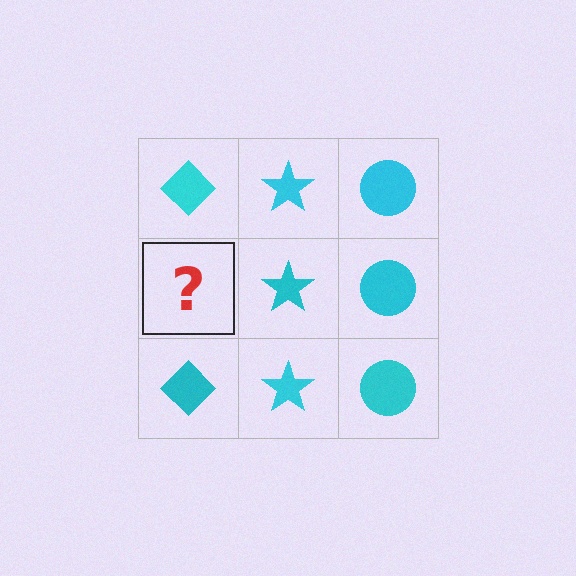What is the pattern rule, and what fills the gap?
The rule is that each column has a consistent shape. The gap should be filled with a cyan diamond.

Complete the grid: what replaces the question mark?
The question mark should be replaced with a cyan diamond.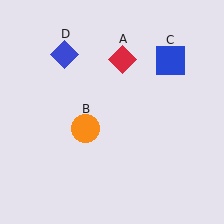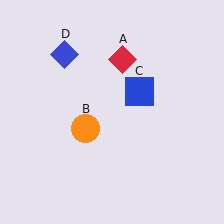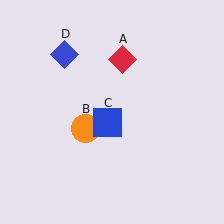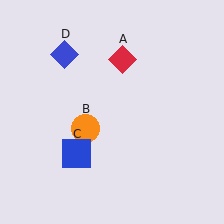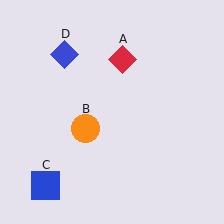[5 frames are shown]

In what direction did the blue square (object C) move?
The blue square (object C) moved down and to the left.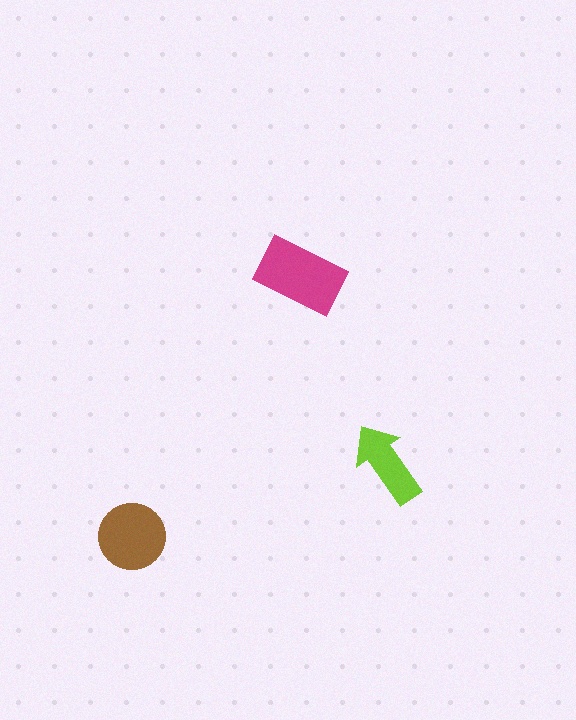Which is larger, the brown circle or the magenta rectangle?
The magenta rectangle.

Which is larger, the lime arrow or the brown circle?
The brown circle.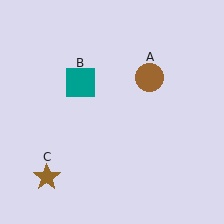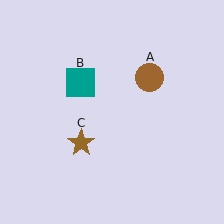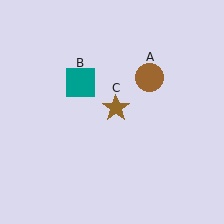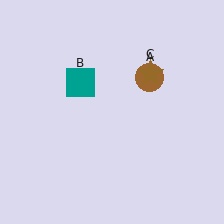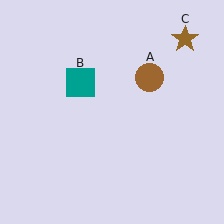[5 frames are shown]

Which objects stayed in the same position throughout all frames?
Brown circle (object A) and teal square (object B) remained stationary.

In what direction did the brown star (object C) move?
The brown star (object C) moved up and to the right.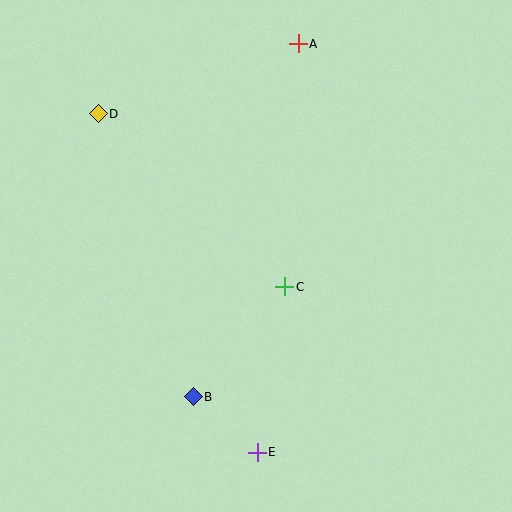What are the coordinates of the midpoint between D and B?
The midpoint between D and B is at (146, 255).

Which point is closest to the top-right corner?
Point A is closest to the top-right corner.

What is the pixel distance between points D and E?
The distance between D and E is 374 pixels.